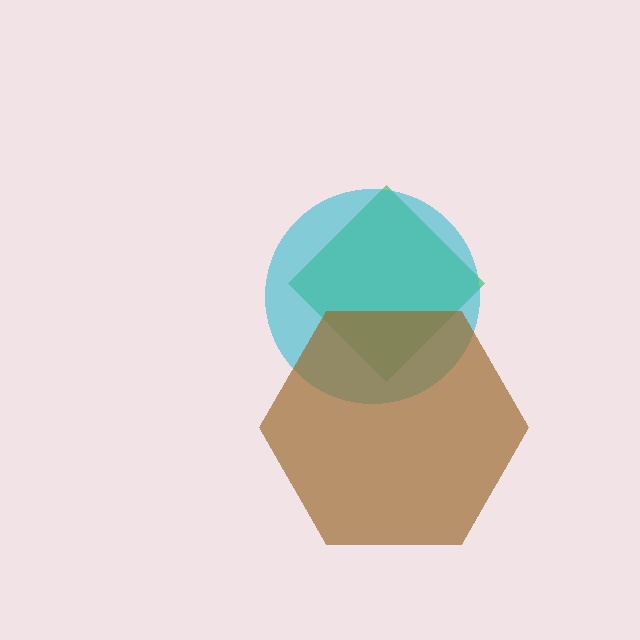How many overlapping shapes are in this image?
There are 3 overlapping shapes in the image.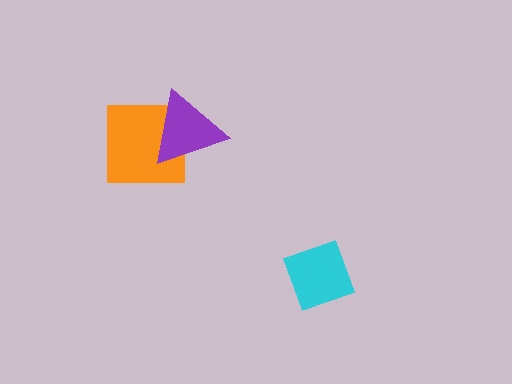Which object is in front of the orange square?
The purple triangle is in front of the orange square.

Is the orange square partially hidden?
Yes, it is partially covered by another shape.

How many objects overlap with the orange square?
1 object overlaps with the orange square.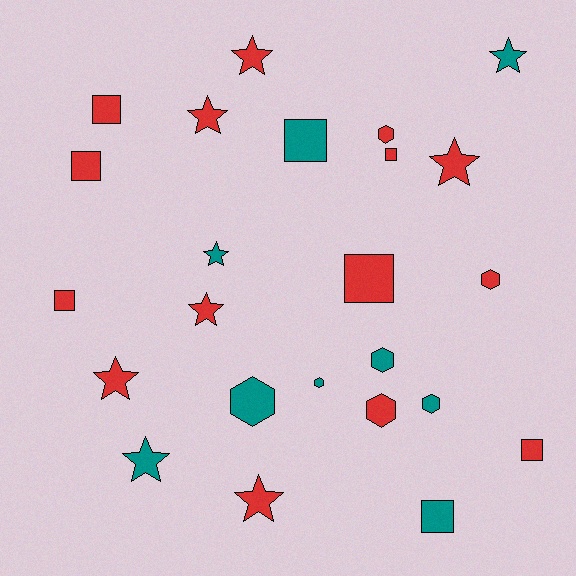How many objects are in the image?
There are 24 objects.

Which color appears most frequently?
Red, with 15 objects.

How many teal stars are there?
There are 3 teal stars.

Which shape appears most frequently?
Star, with 9 objects.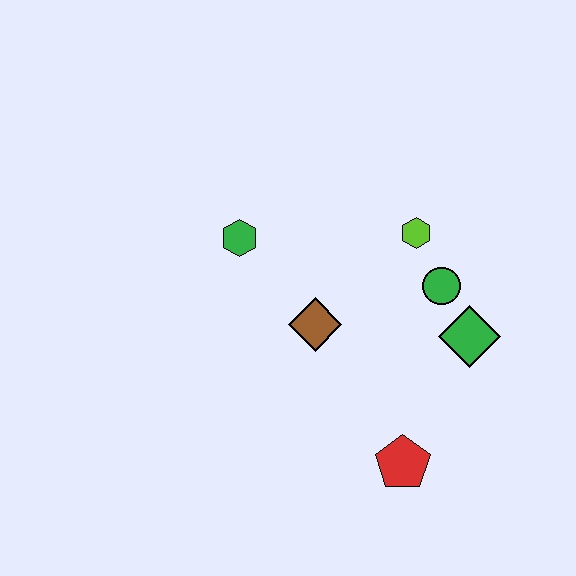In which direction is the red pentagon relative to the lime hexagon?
The red pentagon is below the lime hexagon.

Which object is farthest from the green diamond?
The green hexagon is farthest from the green diamond.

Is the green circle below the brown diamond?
No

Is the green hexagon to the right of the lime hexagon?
No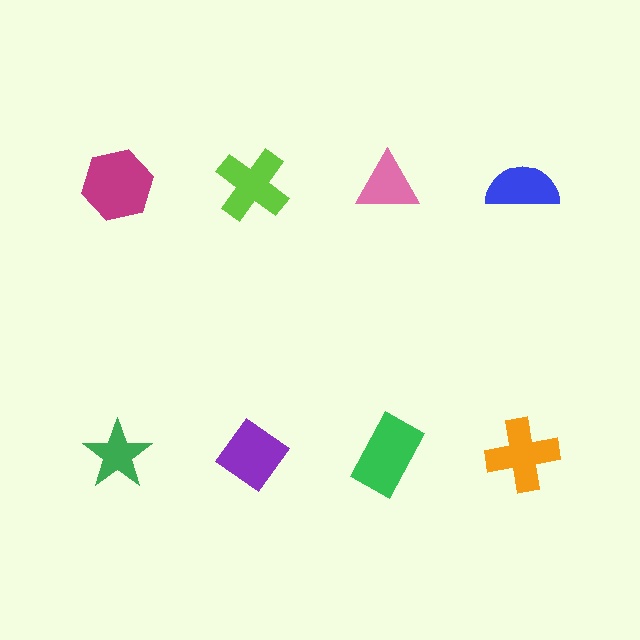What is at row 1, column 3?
A pink triangle.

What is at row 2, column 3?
A green rectangle.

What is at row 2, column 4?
An orange cross.